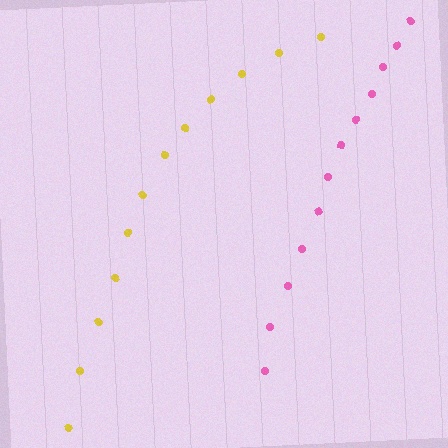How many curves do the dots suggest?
There are 2 distinct paths.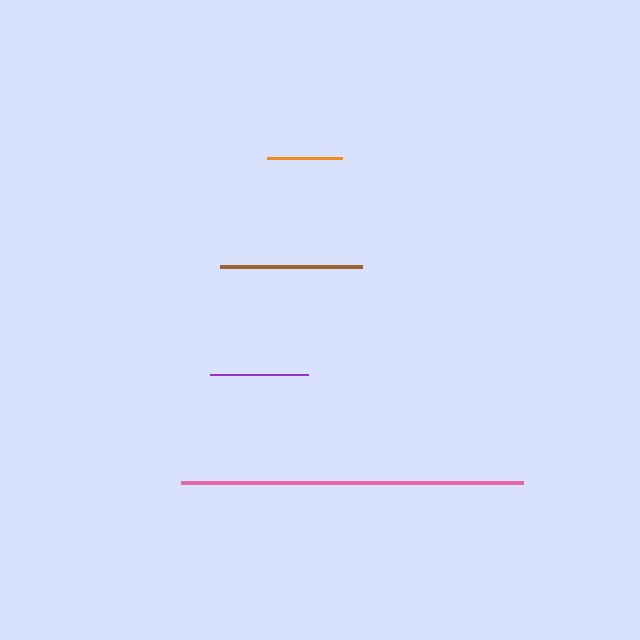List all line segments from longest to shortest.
From longest to shortest: pink, brown, purple, orange.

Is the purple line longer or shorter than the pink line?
The pink line is longer than the purple line.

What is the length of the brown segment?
The brown segment is approximately 142 pixels long.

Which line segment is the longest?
The pink line is the longest at approximately 342 pixels.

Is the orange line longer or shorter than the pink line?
The pink line is longer than the orange line.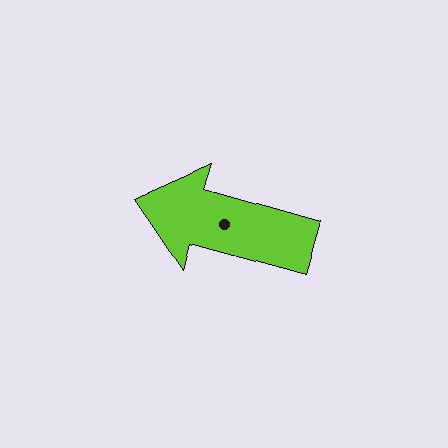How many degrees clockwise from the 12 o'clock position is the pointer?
Approximately 286 degrees.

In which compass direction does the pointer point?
West.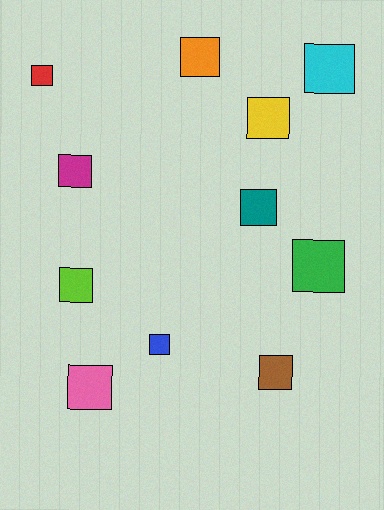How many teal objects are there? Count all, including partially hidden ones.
There is 1 teal object.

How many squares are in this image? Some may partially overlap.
There are 11 squares.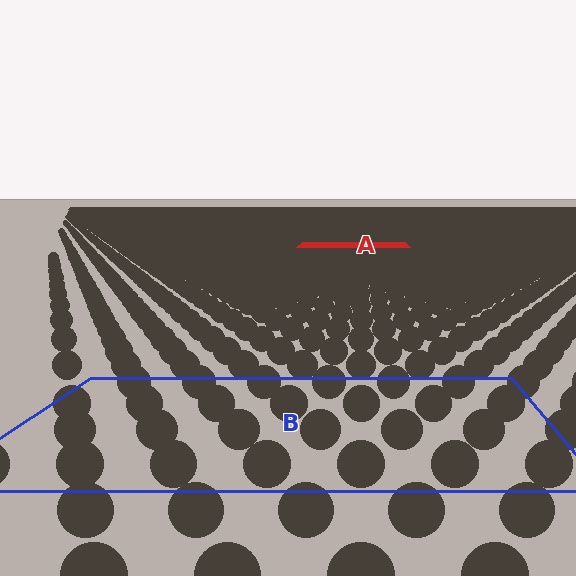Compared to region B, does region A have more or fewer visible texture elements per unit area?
Region A has more texture elements per unit area — they are packed more densely because it is farther away.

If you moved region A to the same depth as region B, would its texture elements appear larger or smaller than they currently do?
They would appear larger. At a closer depth, the same texture elements are projected at a bigger on-screen size.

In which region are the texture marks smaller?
The texture marks are smaller in region A, because it is farther away.